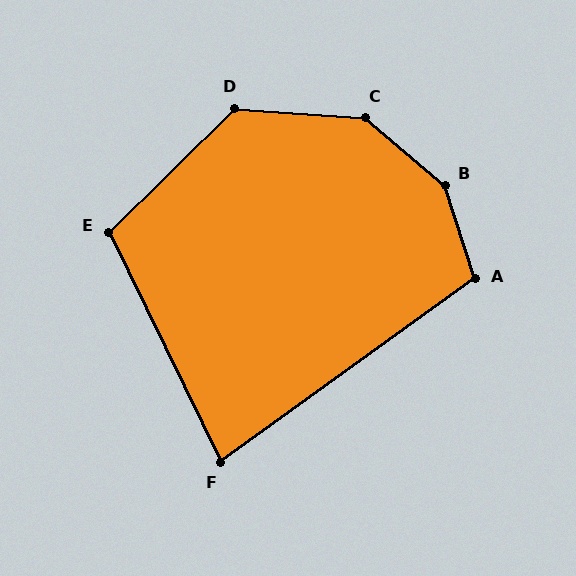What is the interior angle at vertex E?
Approximately 109 degrees (obtuse).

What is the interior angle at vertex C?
Approximately 143 degrees (obtuse).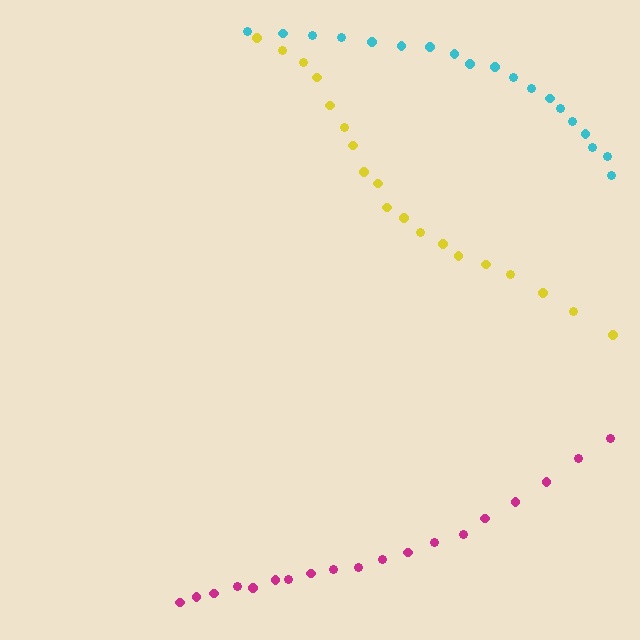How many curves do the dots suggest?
There are 3 distinct paths.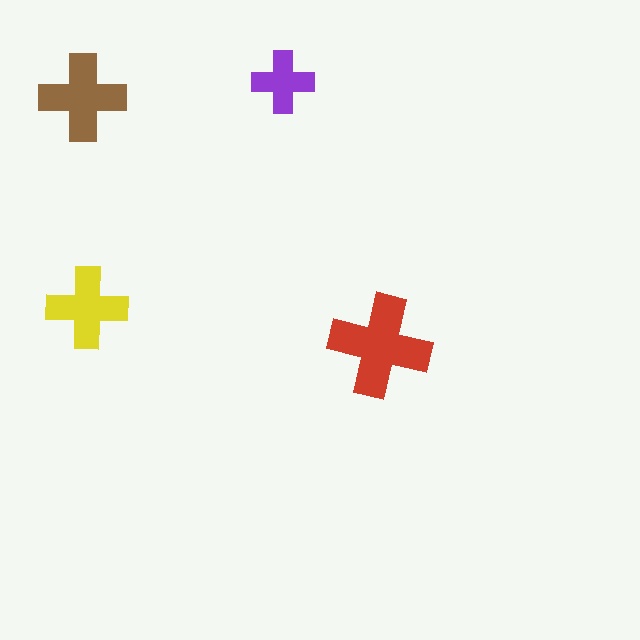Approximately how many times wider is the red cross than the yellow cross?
About 1.5 times wider.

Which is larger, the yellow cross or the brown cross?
The brown one.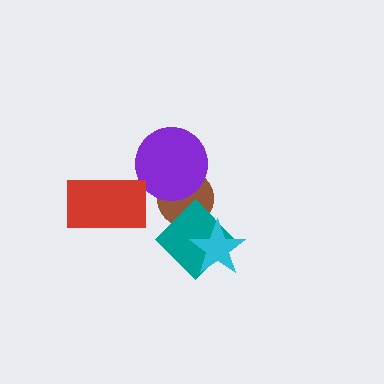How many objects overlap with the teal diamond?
2 objects overlap with the teal diamond.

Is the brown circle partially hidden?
Yes, it is partially covered by another shape.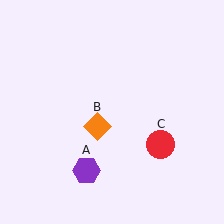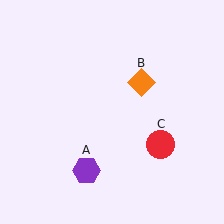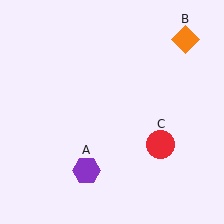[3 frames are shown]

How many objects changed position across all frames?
1 object changed position: orange diamond (object B).